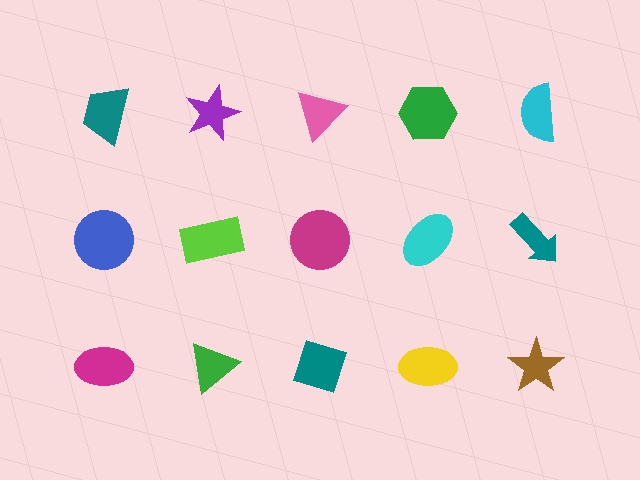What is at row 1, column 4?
A green hexagon.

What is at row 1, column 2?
A purple star.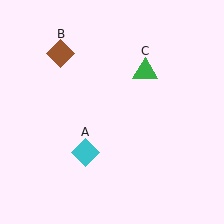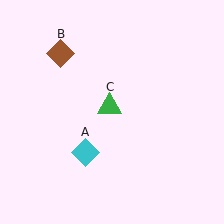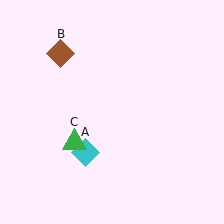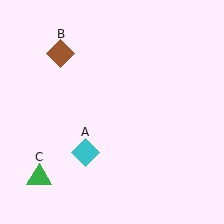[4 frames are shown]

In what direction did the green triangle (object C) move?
The green triangle (object C) moved down and to the left.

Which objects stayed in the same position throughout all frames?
Cyan diamond (object A) and brown diamond (object B) remained stationary.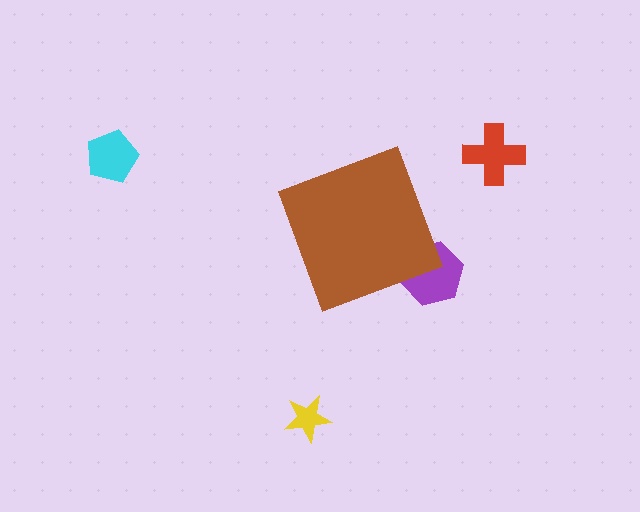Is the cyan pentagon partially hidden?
No, the cyan pentagon is fully visible.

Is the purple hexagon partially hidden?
Yes, the purple hexagon is partially hidden behind the brown diamond.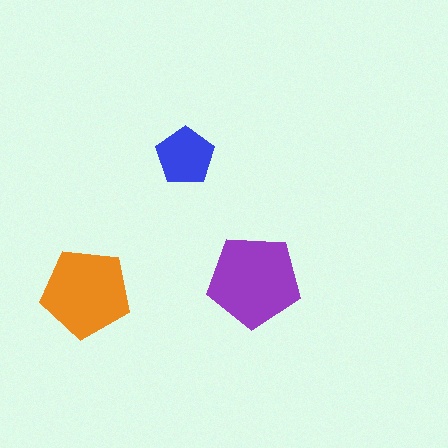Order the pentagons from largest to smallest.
the purple one, the orange one, the blue one.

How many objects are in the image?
There are 3 objects in the image.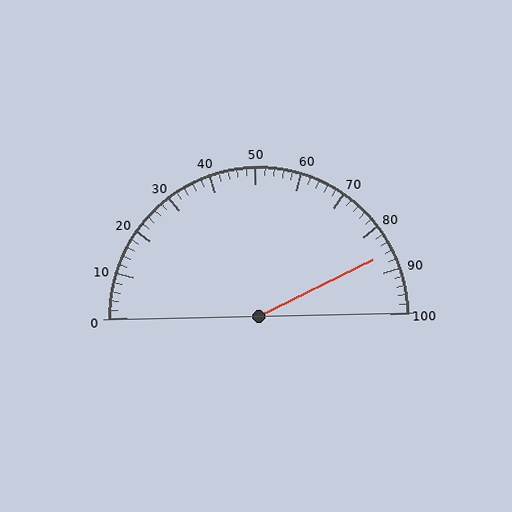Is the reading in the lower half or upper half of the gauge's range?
The reading is in the upper half of the range (0 to 100).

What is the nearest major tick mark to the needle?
The nearest major tick mark is 90.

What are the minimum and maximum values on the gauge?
The gauge ranges from 0 to 100.